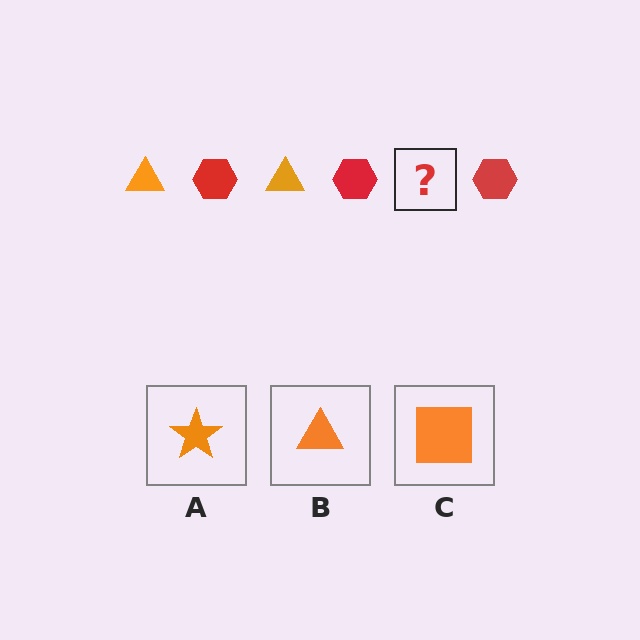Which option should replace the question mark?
Option B.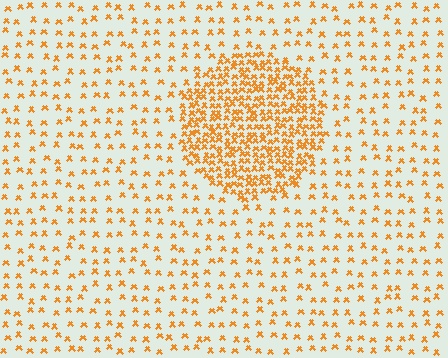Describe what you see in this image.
The image contains small orange elements arranged at two different densities. A circle-shaped region is visible where the elements are more densely packed than the surrounding area.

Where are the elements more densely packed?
The elements are more densely packed inside the circle boundary.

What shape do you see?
I see a circle.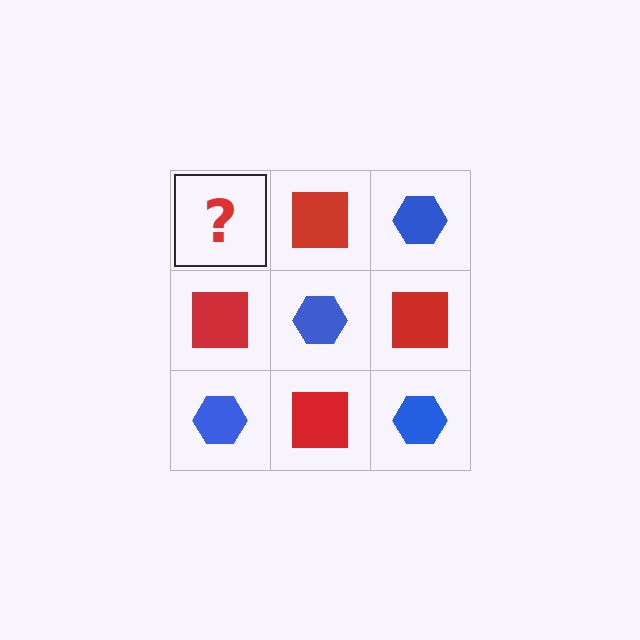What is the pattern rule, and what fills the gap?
The rule is that it alternates blue hexagon and red square in a checkerboard pattern. The gap should be filled with a blue hexagon.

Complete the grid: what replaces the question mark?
The question mark should be replaced with a blue hexagon.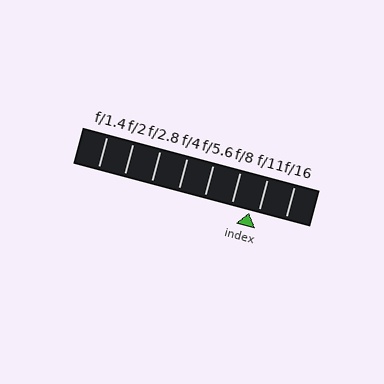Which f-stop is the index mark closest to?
The index mark is closest to f/11.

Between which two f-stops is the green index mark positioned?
The index mark is between f/8 and f/11.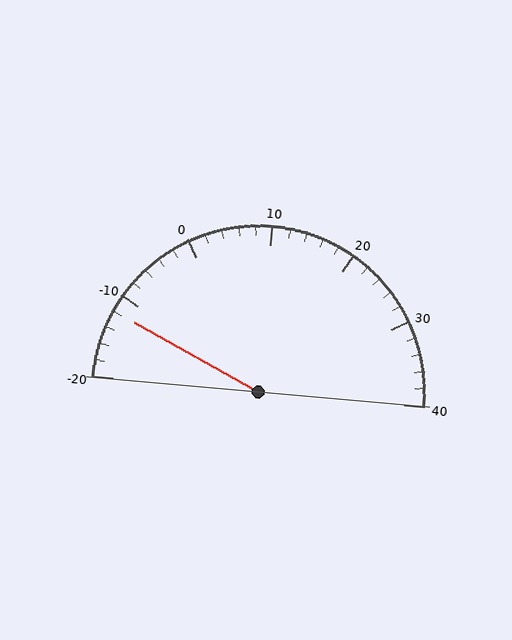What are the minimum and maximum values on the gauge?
The gauge ranges from -20 to 40.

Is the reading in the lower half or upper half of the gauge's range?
The reading is in the lower half of the range (-20 to 40).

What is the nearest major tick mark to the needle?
The nearest major tick mark is -10.